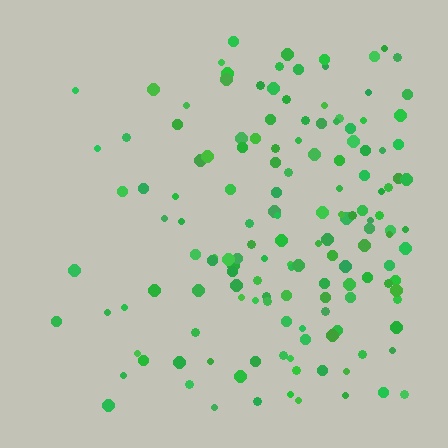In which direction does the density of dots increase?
From left to right, with the right side densest.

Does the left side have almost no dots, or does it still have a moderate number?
Still a moderate number, just noticeably fewer than the right.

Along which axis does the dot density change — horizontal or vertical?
Horizontal.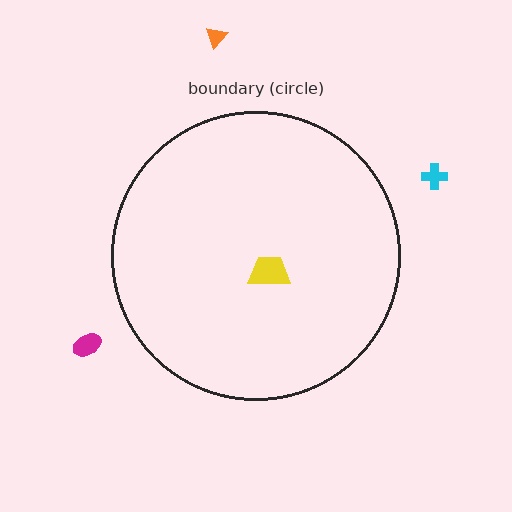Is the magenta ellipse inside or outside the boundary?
Outside.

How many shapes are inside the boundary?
1 inside, 3 outside.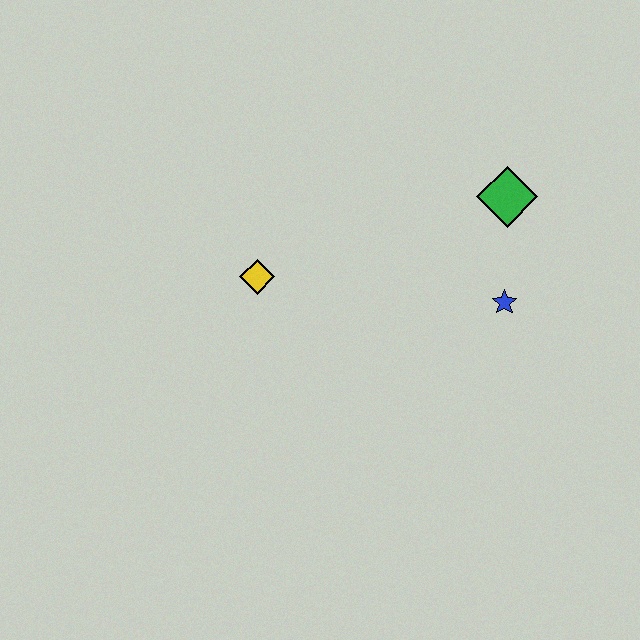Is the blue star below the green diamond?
Yes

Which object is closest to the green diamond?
The blue star is closest to the green diamond.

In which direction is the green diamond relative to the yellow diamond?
The green diamond is to the right of the yellow diamond.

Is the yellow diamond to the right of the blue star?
No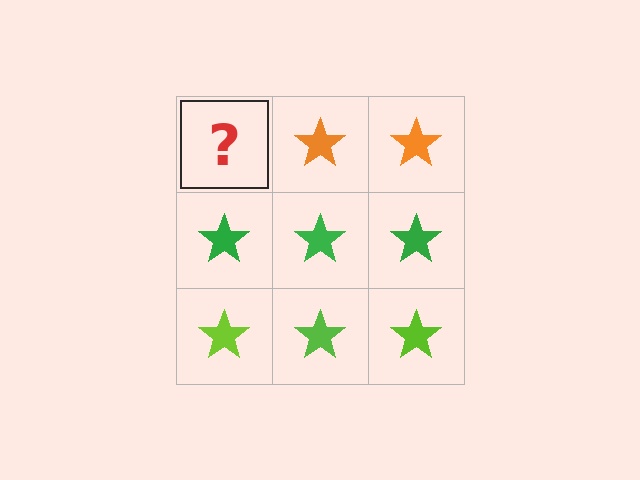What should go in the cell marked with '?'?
The missing cell should contain an orange star.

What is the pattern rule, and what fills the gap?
The rule is that each row has a consistent color. The gap should be filled with an orange star.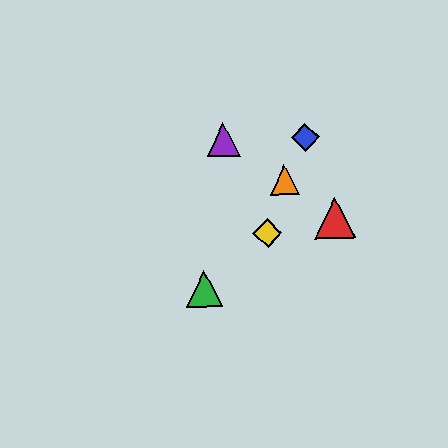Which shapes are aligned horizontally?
The blue diamond, the purple triangle are aligned horizontally.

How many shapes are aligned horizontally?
2 shapes (the blue diamond, the purple triangle) are aligned horizontally.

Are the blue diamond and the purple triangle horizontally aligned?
Yes, both are at y≈137.